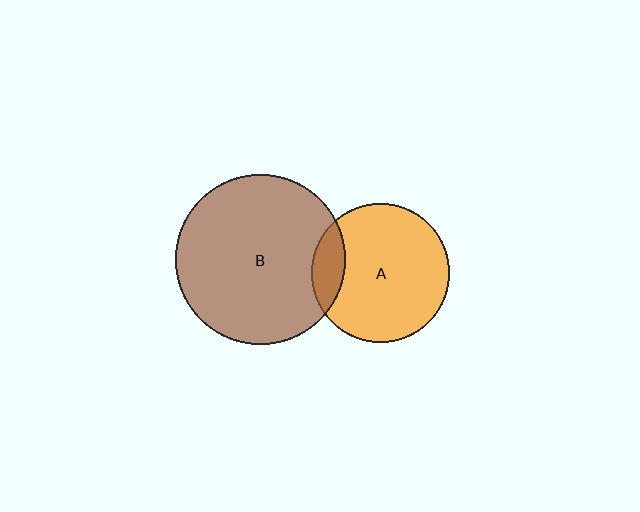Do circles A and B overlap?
Yes.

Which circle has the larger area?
Circle B (brown).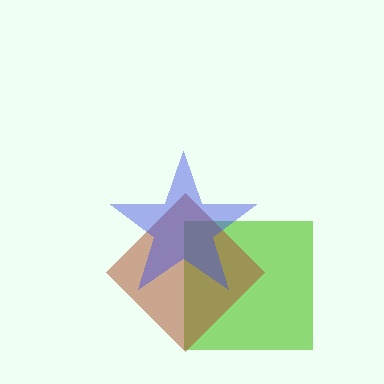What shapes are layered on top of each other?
The layered shapes are: a lime square, a brown diamond, a blue star.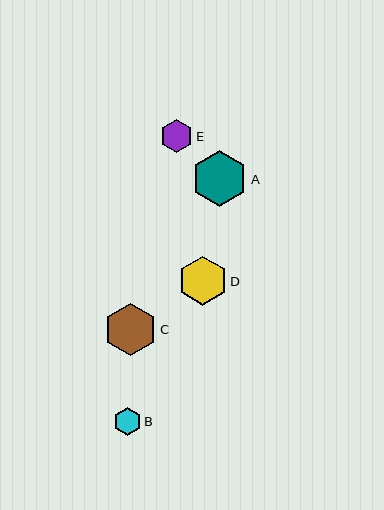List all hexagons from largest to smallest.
From largest to smallest: A, C, D, E, B.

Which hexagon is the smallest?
Hexagon B is the smallest with a size of approximately 28 pixels.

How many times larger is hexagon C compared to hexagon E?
Hexagon C is approximately 1.6 times the size of hexagon E.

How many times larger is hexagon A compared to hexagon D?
Hexagon A is approximately 1.1 times the size of hexagon D.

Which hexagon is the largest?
Hexagon A is the largest with a size of approximately 56 pixels.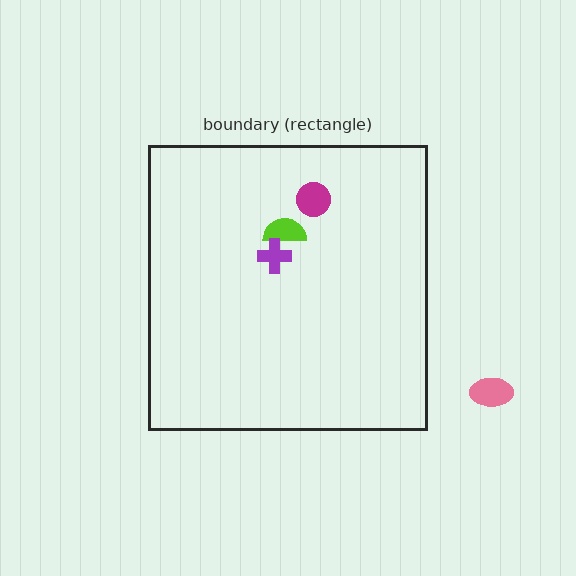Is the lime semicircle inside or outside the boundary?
Inside.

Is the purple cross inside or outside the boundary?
Inside.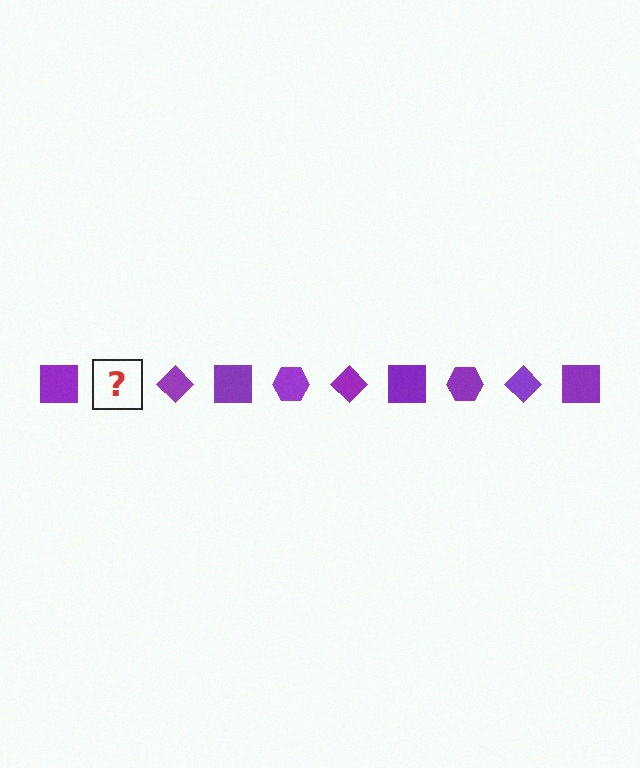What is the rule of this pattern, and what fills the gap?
The rule is that the pattern cycles through square, hexagon, diamond shapes in purple. The gap should be filled with a purple hexagon.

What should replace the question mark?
The question mark should be replaced with a purple hexagon.